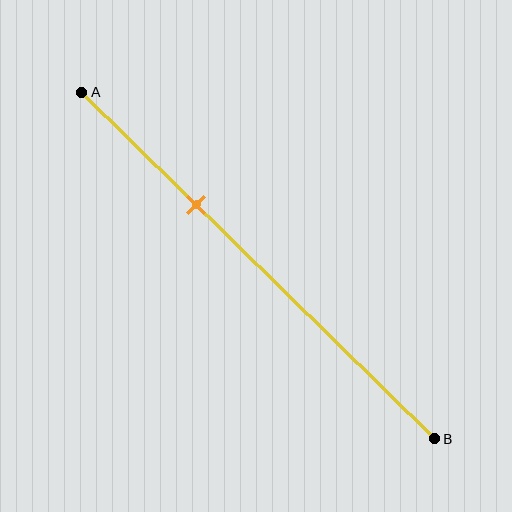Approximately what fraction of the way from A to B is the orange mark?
The orange mark is approximately 35% of the way from A to B.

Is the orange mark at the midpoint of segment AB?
No, the mark is at about 35% from A, not at the 50% midpoint.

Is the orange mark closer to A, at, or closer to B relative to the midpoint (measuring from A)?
The orange mark is closer to point A than the midpoint of segment AB.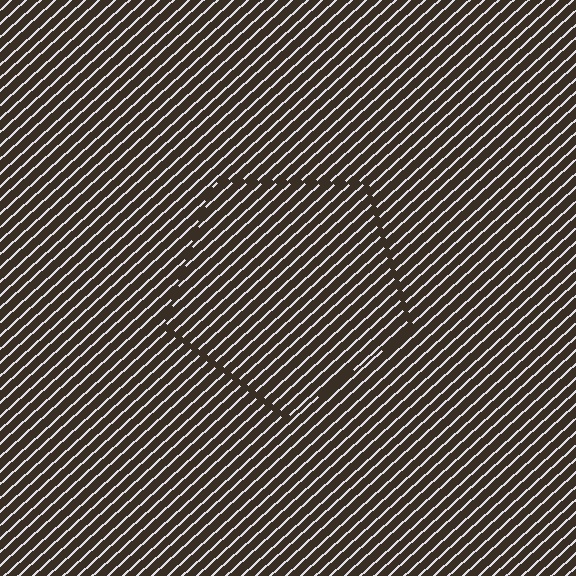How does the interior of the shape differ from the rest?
The interior of the shape contains the same grating, shifted by half a period — the contour is defined by the phase discontinuity where line-ends from the inner and outer gratings abut.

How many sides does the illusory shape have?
5 sides — the line-ends trace a pentagon.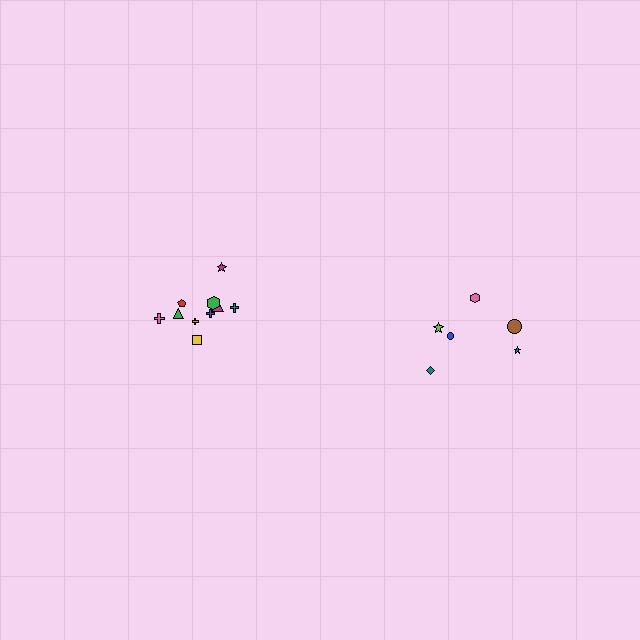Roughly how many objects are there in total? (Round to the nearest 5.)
Roughly 15 objects in total.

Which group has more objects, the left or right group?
The left group.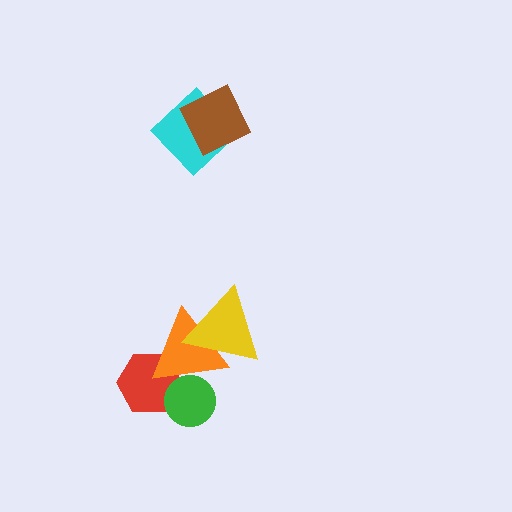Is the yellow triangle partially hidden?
No, no other shape covers it.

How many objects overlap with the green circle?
2 objects overlap with the green circle.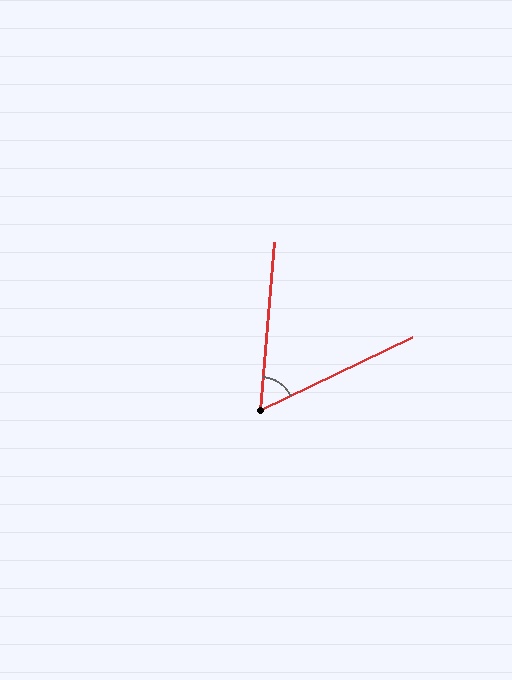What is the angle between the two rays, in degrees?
Approximately 60 degrees.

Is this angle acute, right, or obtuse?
It is acute.